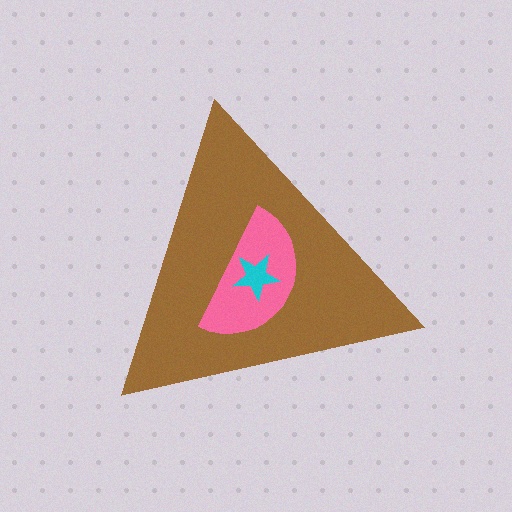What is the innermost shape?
The cyan star.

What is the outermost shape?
The brown triangle.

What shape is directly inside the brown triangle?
The pink semicircle.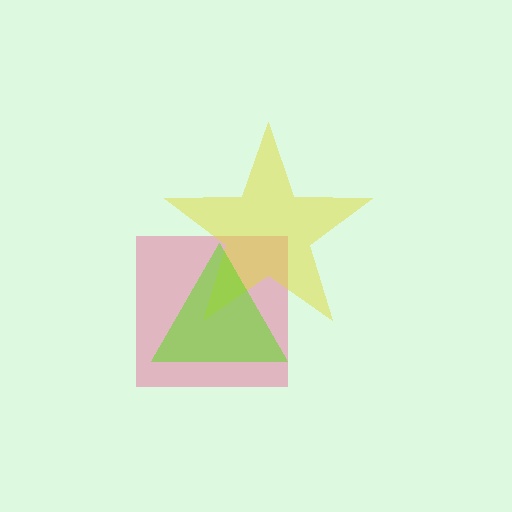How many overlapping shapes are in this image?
There are 3 overlapping shapes in the image.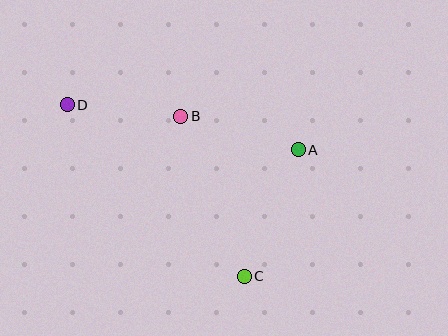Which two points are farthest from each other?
Points C and D are farthest from each other.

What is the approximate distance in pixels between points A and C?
The distance between A and C is approximately 137 pixels.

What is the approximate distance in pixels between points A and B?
The distance between A and B is approximately 122 pixels.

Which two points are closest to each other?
Points B and D are closest to each other.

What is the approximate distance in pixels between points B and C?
The distance between B and C is approximately 172 pixels.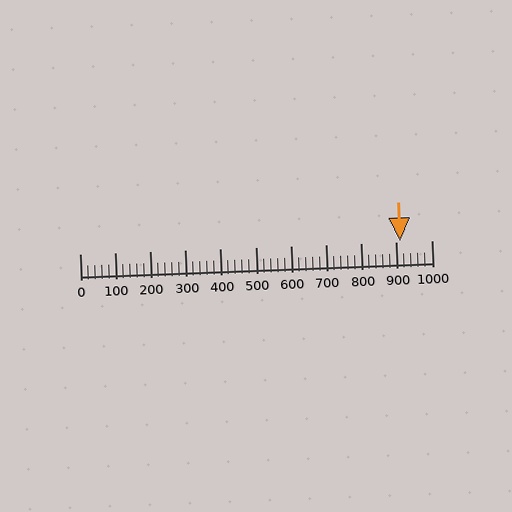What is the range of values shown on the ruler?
The ruler shows values from 0 to 1000.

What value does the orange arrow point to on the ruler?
The orange arrow points to approximately 909.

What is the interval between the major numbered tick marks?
The major tick marks are spaced 100 units apart.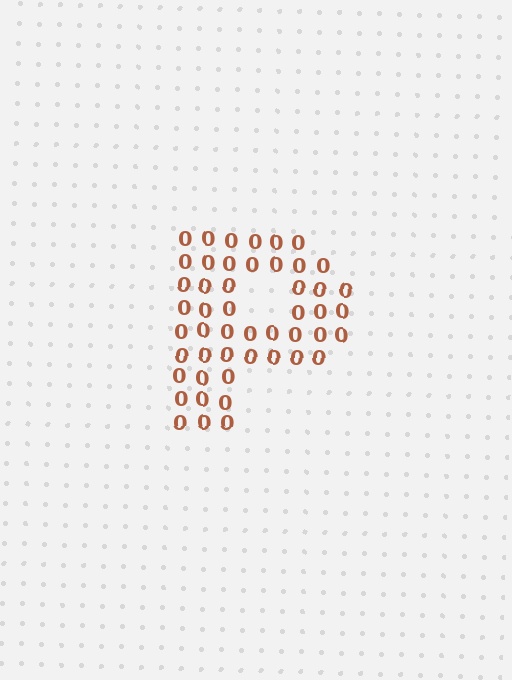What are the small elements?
The small elements are digit 0's.